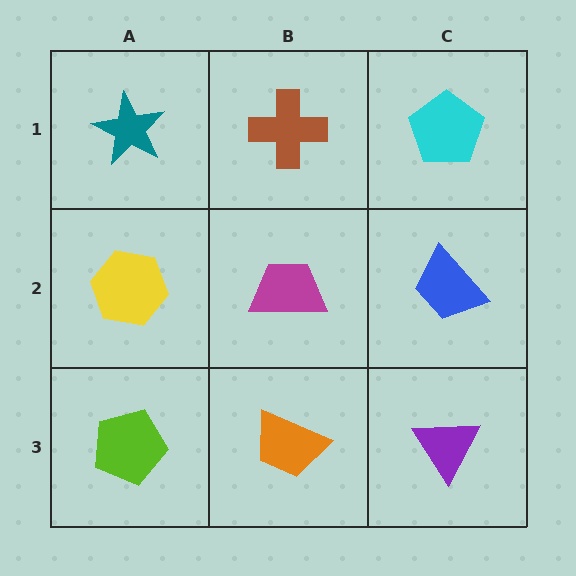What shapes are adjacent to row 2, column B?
A brown cross (row 1, column B), an orange trapezoid (row 3, column B), a yellow hexagon (row 2, column A), a blue trapezoid (row 2, column C).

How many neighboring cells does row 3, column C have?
2.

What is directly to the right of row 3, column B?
A purple triangle.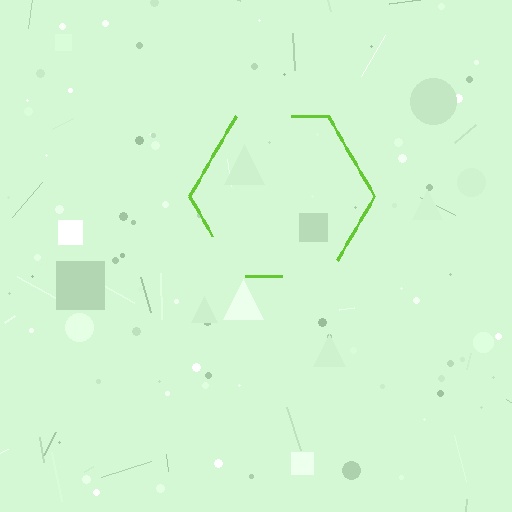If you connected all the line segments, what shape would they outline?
They would outline a hexagon.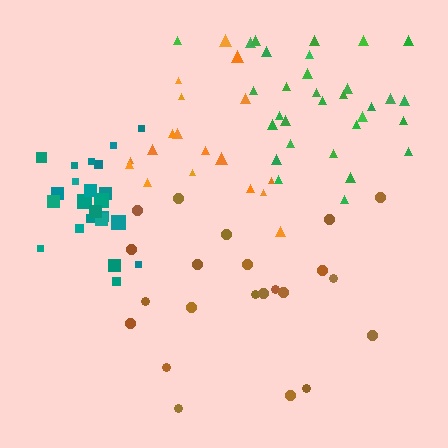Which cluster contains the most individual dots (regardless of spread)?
Green (32).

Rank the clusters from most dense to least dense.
teal, green, brown, orange.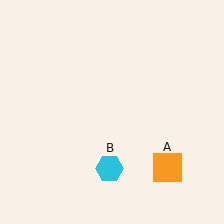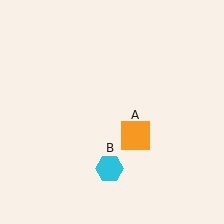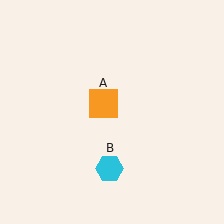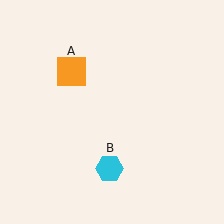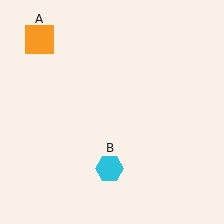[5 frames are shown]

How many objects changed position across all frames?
1 object changed position: orange square (object A).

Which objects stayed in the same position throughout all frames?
Cyan hexagon (object B) remained stationary.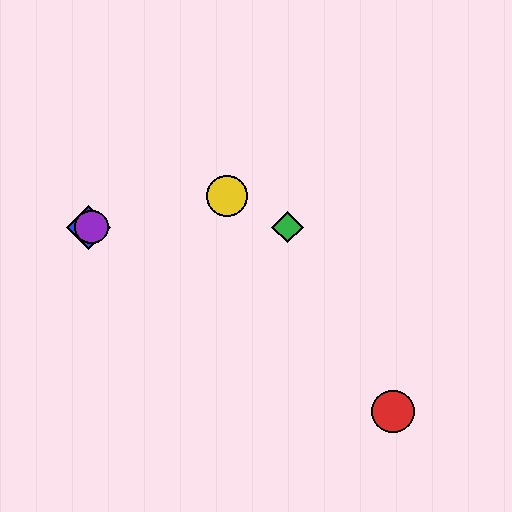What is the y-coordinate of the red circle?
The red circle is at y≈412.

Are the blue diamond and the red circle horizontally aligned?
No, the blue diamond is at y≈227 and the red circle is at y≈412.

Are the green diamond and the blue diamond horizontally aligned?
Yes, both are at y≈227.